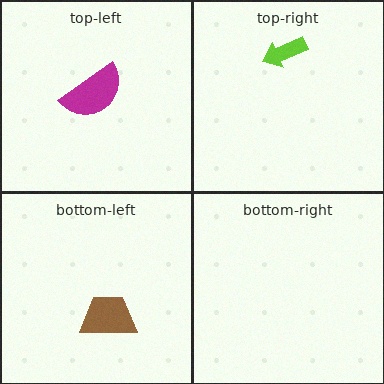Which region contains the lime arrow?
The top-right region.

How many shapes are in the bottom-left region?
1.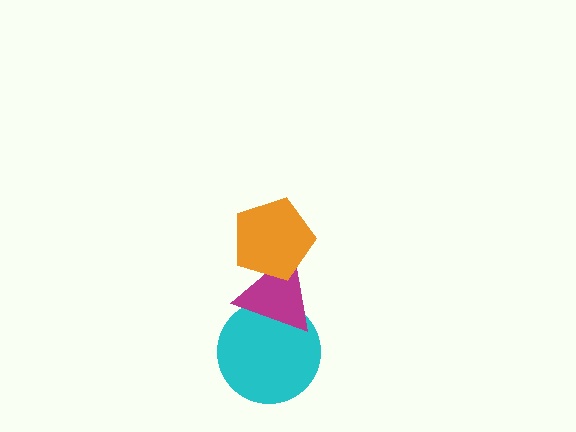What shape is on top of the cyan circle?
The magenta triangle is on top of the cyan circle.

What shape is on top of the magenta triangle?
The orange pentagon is on top of the magenta triangle.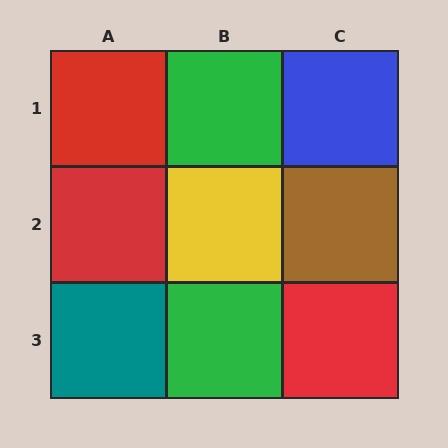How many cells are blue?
1 cell is blue.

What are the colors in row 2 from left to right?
Red, yellow, brown.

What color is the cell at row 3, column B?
Green.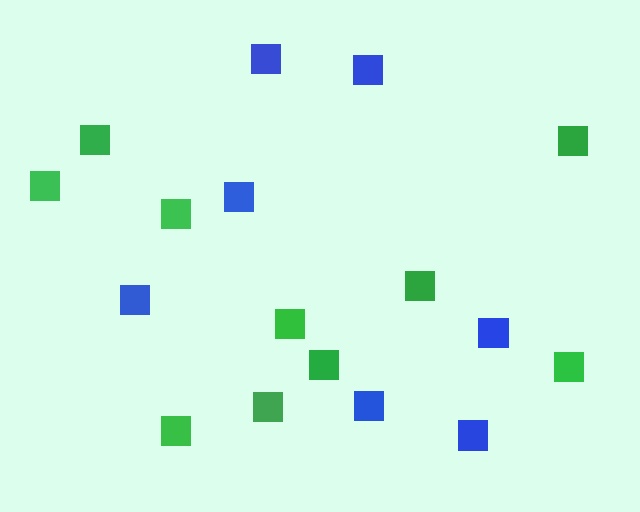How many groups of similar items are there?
There are 2 groups: one group of green squares (10) and one group of blue squares (7).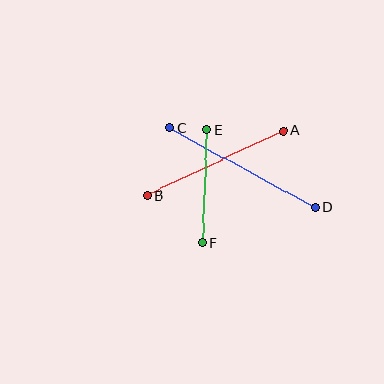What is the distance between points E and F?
The distance is approximately 113 pixels.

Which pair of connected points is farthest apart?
Points C and D are farthest apart.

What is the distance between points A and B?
The distance is approximately 151 pixels.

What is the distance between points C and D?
The distance is approximately 166 pixels.